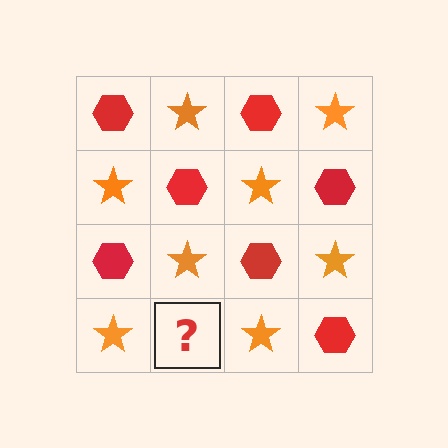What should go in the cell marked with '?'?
The missing cell should contain a red hexagon.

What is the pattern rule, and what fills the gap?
The rule is that it alternates red hexagon and orange star in a checkerboard pattern. The gap should be filled with a red hexagon.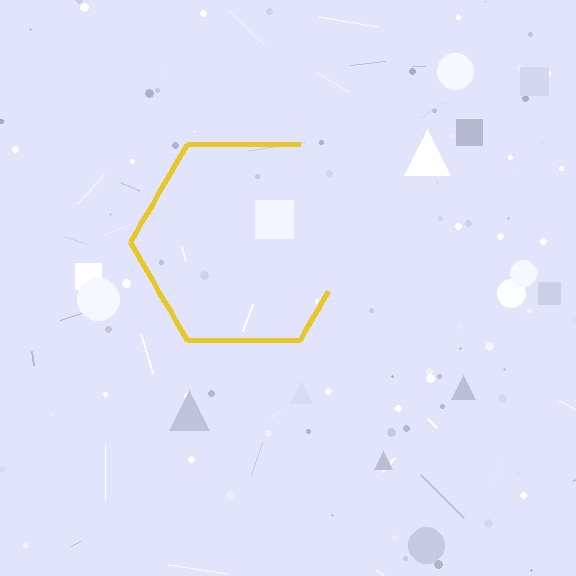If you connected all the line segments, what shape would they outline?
They would outline a hexagon.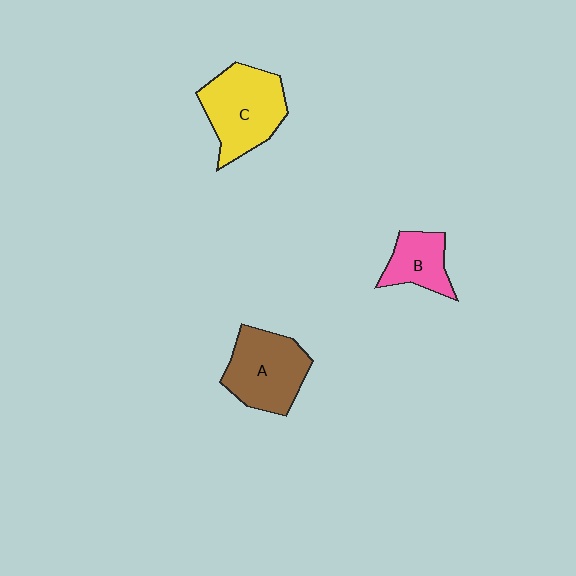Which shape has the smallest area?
Shape B (pink).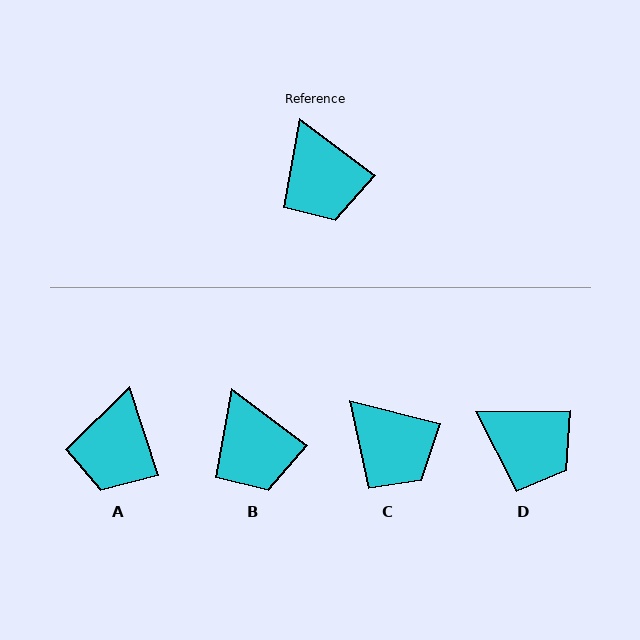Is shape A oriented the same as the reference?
No, it is off by about 35 degrees.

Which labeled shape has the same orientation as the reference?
B.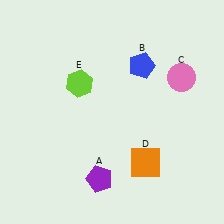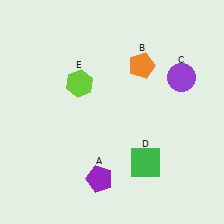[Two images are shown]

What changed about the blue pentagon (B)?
In Image 1, B is blue. In Image 2, it changed to orange.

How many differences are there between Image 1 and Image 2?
There are 3 differences between the two images.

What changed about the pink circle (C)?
In Image 1, C is pink. In Image 2, it changed to purple.